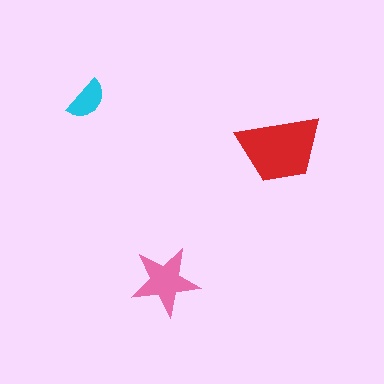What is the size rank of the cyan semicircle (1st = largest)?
3rd.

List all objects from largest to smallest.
The red trapezoid, the pink star, the cyan semicircle.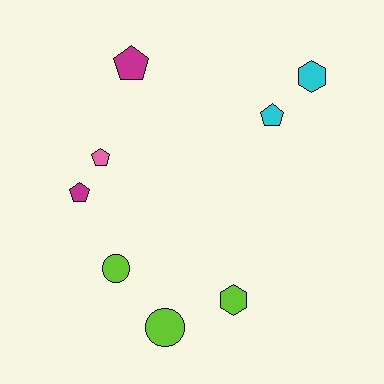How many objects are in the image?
There are 8 objects.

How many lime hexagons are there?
There is 1 lime hexagon.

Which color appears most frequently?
Lime, with 3 objects.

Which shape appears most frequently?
Pentagon, with 4 objects.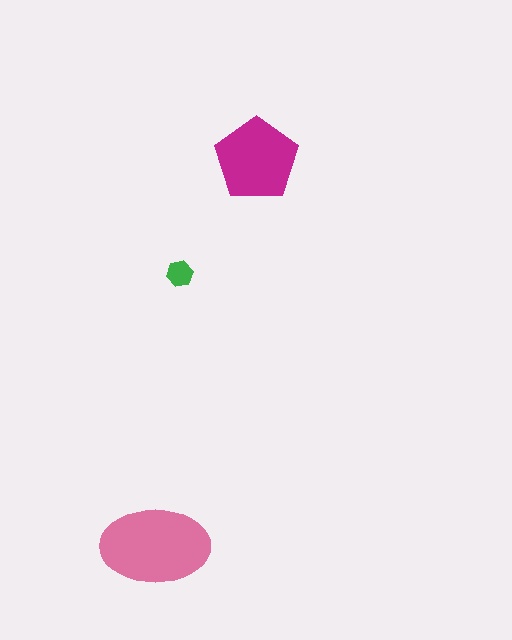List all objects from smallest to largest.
The green hexagon, the magenta pentagon, the pink ellipse.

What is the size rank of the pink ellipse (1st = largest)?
1st.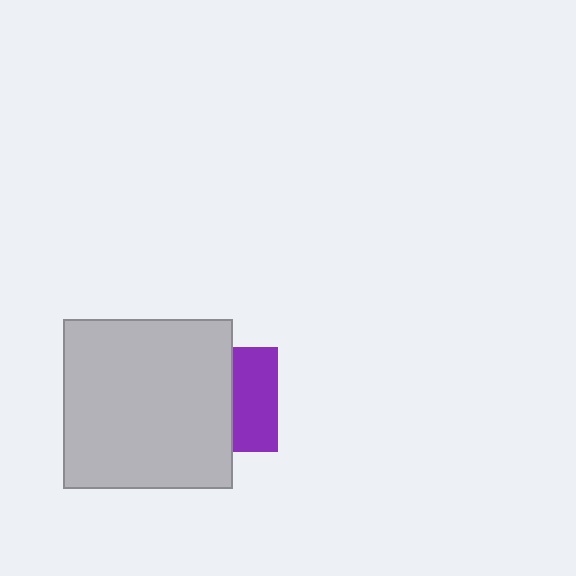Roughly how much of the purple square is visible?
A small part of it is visible (roughly 42%).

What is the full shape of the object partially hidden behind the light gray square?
The partially hidden object is a purple square.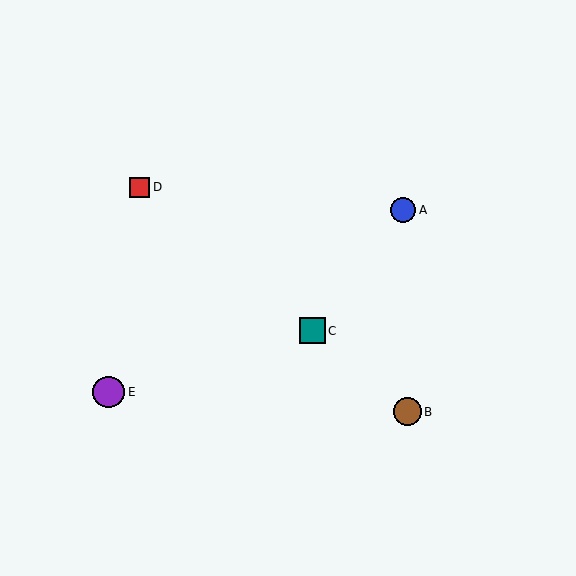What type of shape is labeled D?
Shape D is a red square.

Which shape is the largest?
The purple circle (labeled E) is the largest.